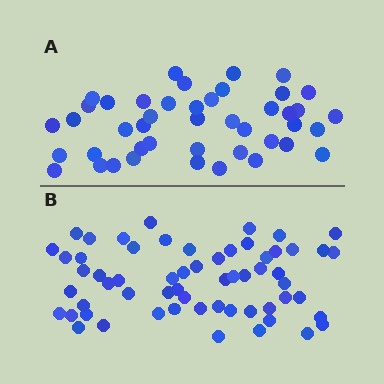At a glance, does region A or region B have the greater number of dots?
Region B (the bottom region) has more dots.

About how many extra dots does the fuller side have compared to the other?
Region B has approximately 15 more dots than region A.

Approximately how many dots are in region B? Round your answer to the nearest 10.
About 60 dots.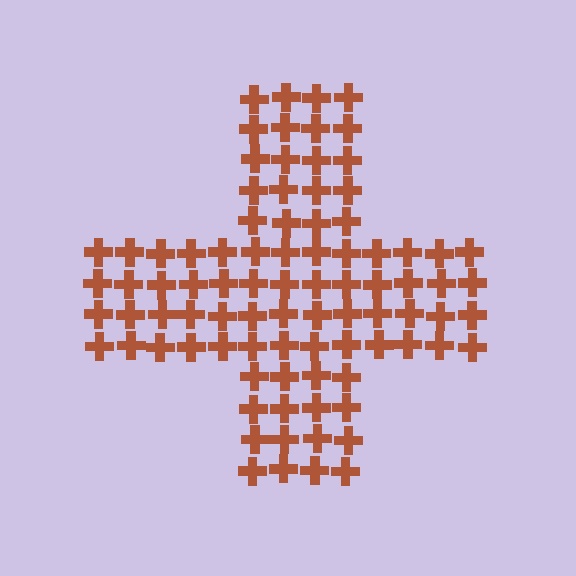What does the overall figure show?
The overall figure shows a cross.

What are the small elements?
The small elements are crosses.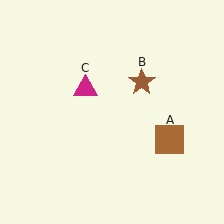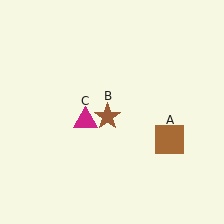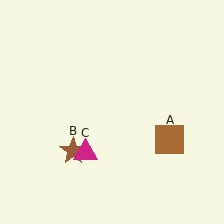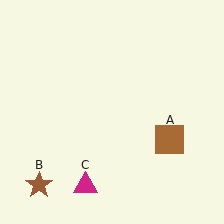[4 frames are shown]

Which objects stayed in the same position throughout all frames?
Brown square (object A) remained stationary.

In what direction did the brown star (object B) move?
The brown star (object B) moved down and to the left.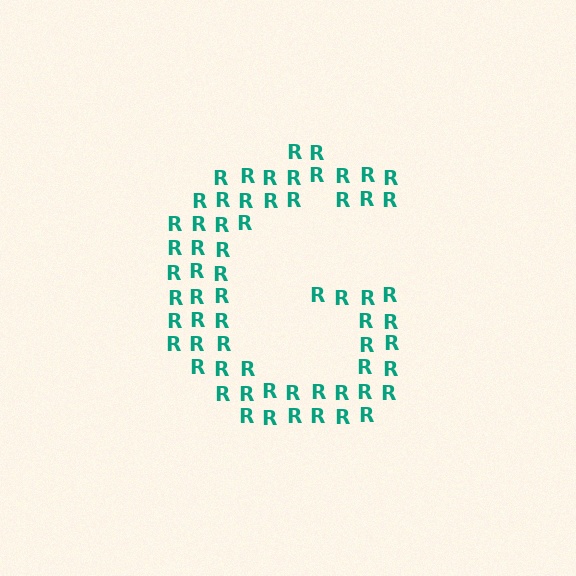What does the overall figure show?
The overall figure shows the letter G.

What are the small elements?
The small elements are letter R's.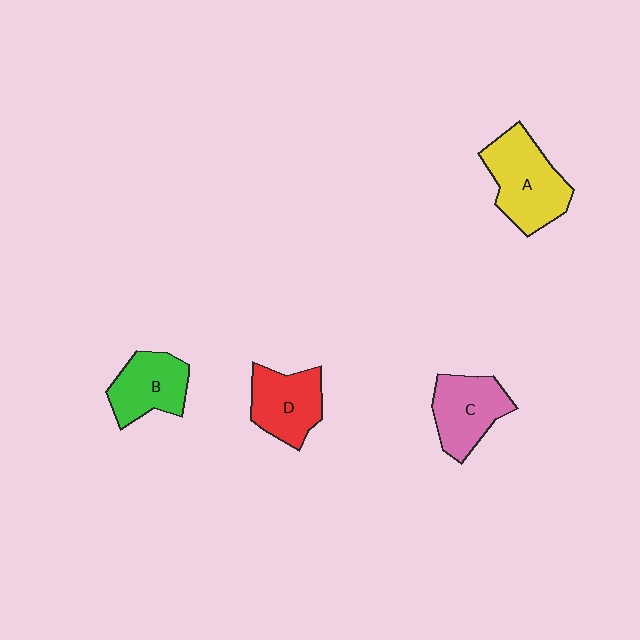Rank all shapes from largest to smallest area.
From largest to smallest: A (yellow), C (pink), D (red), B (green).